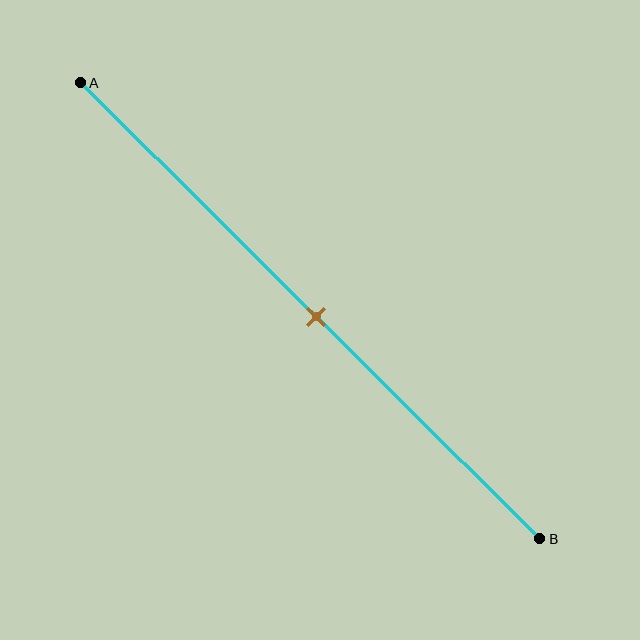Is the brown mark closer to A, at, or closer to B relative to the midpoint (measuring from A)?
The brown mark is approximately at the midpoint of segment AB.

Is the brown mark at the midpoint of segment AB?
Yes, the mark is approximately at the midpoint.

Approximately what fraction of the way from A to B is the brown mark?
The brown mark is approximately 50% of the way from A to B.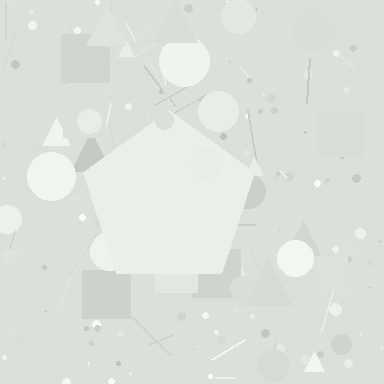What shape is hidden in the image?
A pentagon is hidden in the image.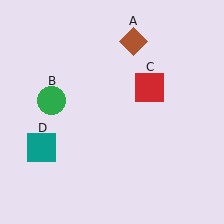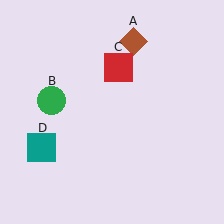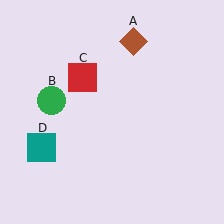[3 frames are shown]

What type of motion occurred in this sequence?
The red square (object C) rotated counterclockwise around the center of the scene.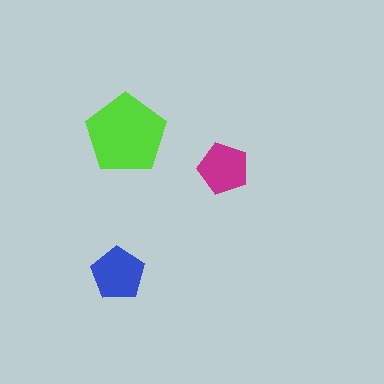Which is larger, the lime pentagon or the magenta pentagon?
The lime one.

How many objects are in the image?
There are 3 objects in the image.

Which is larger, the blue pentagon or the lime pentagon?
The lime one.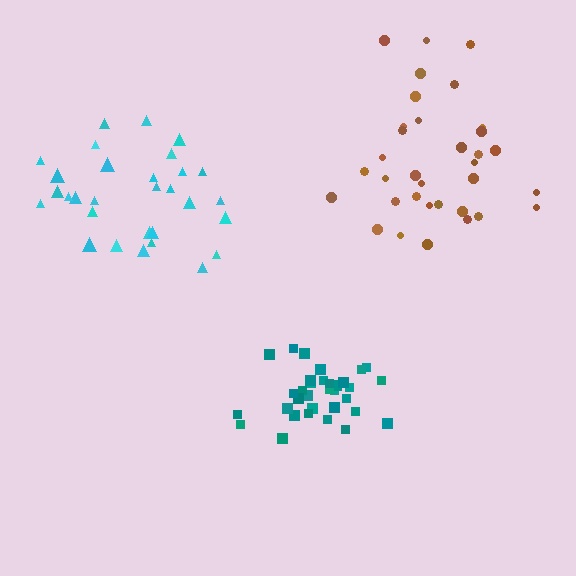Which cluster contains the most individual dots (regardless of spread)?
Brown (34).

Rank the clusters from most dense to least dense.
teal, brown, cyan.